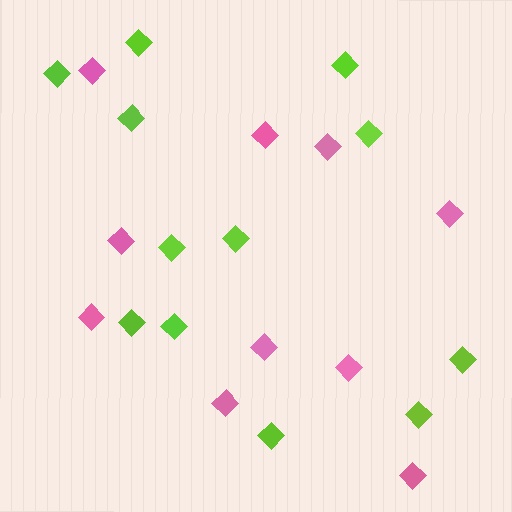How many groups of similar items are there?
There are 2 groups: one group of pink diamonds (10) and one group of lime diamonds (12).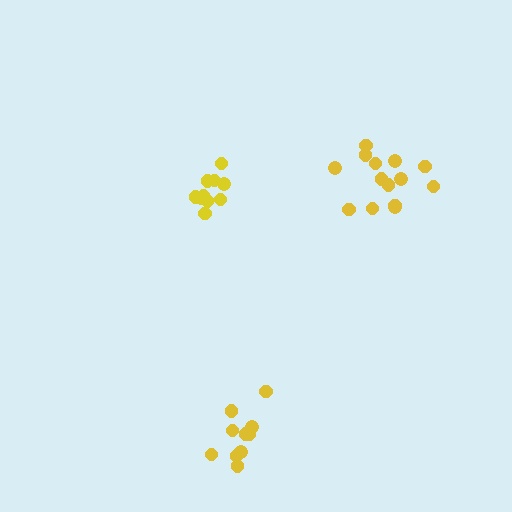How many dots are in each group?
Group 1: 10 dots, Group 2: 10 dots, Group 3: 14 dots (34 total).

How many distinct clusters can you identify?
There are 3 distinct clusters.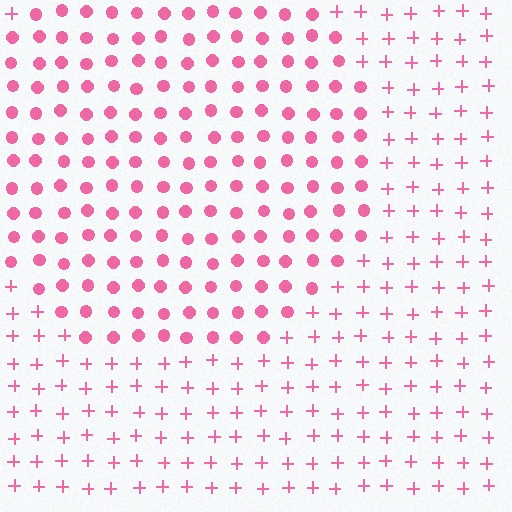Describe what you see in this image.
The image is filled with small pink elements arranged in a uniform grid. A circle-shaped region contains circles, while the surrounding area contains plus signs. The boundary is defined purely by the change in element shape.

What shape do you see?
I see a circle.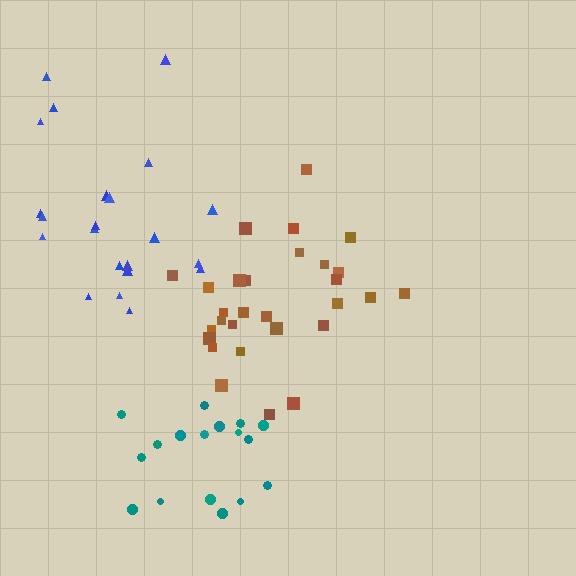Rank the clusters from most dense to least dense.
teal, brown, blue.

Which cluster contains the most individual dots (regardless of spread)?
Brown (29).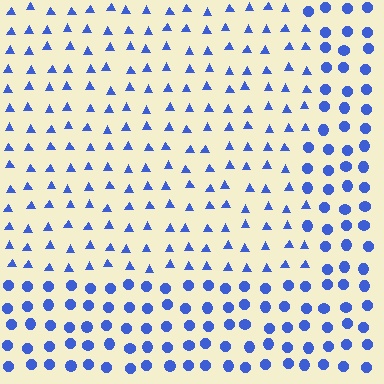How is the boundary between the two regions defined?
The boundary is defined by a change in element shape: triangles inside vs. circles outside. All elements share the same color and spacing.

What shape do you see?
I see a rectangle.